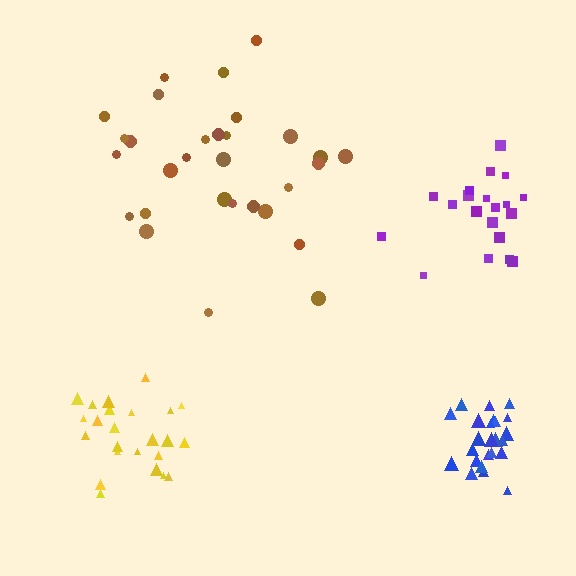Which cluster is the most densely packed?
Blue.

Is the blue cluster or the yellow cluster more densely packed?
Blue.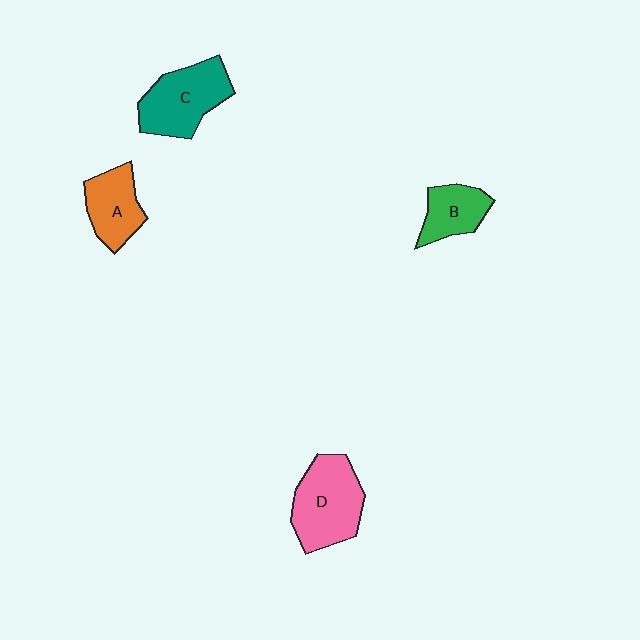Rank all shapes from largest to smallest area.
From largest to smallest: D (pink), C (teal), A (orange), B (green).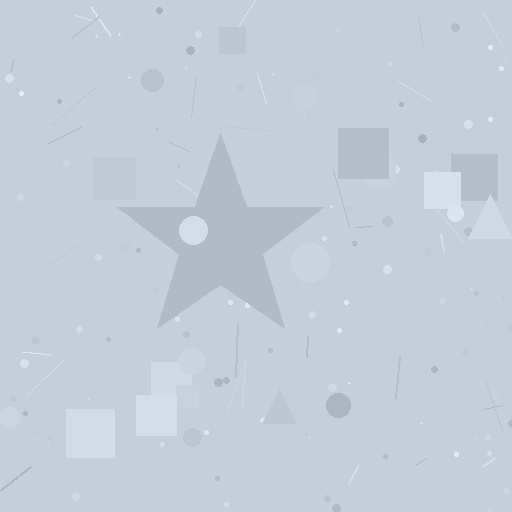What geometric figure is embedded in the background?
A star is embedded in the background.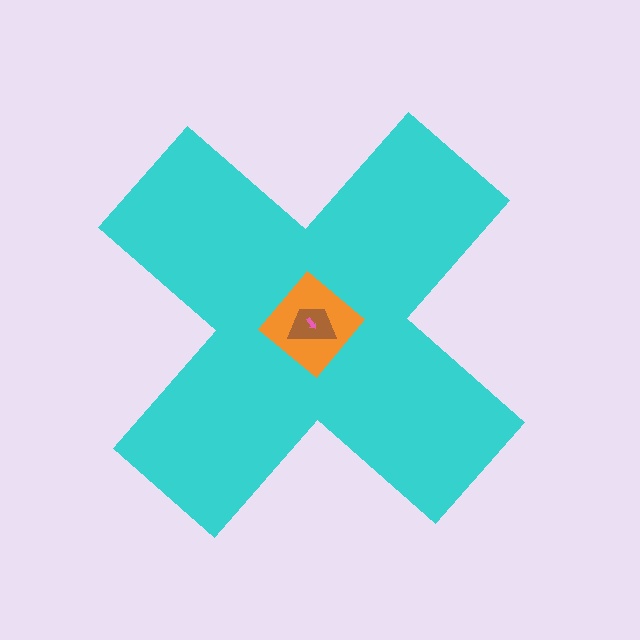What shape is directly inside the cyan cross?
The orange diamond.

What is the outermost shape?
The cyan cross.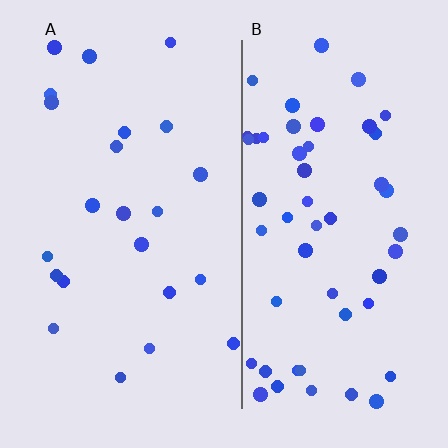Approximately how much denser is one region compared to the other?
Approximately 2.3× — region B over region A.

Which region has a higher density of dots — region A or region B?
B (the right).